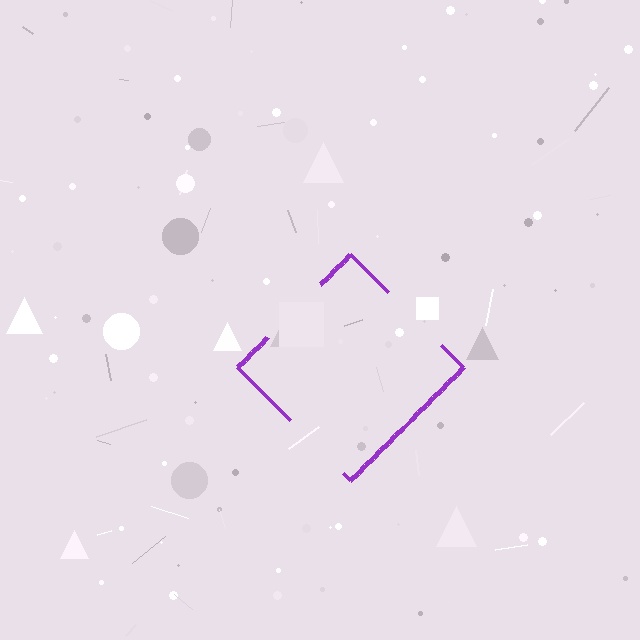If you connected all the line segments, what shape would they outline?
They would outline a diamond.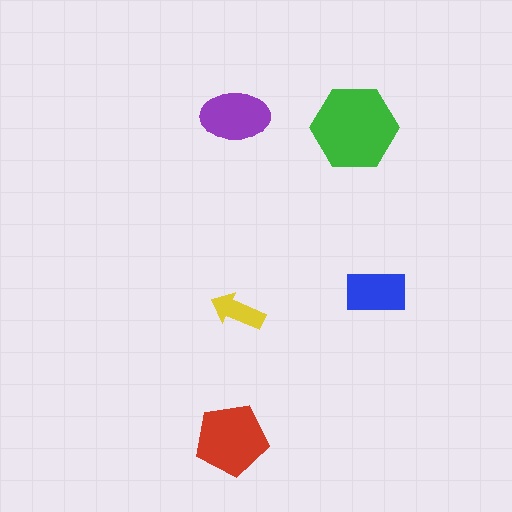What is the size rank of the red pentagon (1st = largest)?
2nd.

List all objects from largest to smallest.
The green hexagon, the red pentagon, the purple ellipse, the blue rectangle, the yellow arrow.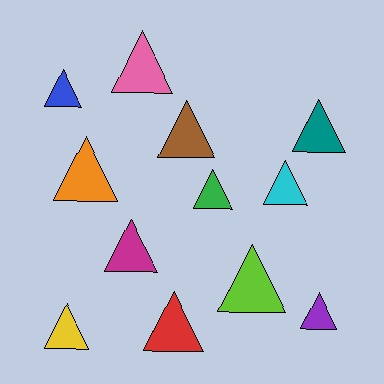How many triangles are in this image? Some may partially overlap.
There are 12 triangles.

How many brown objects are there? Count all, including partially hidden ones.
There is 1 brown object.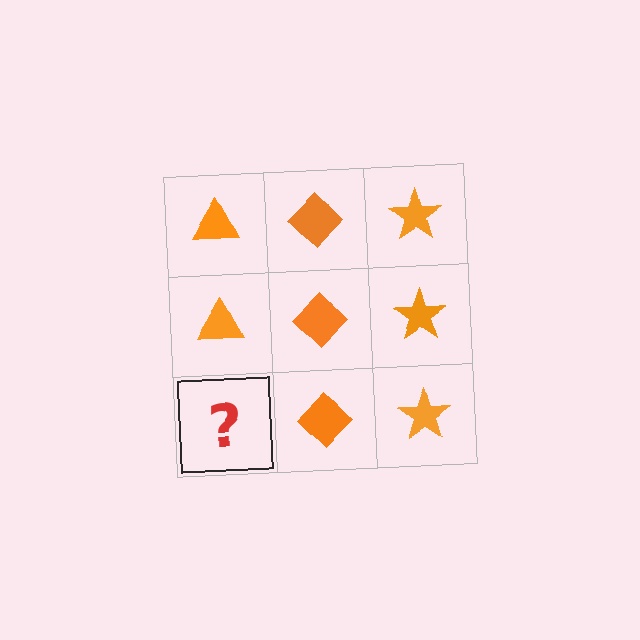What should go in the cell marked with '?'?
The missing cell should contain an orange triangle.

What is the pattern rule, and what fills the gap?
The rule is that each column has a consistent shape. The gap should be filled with an orange triangle.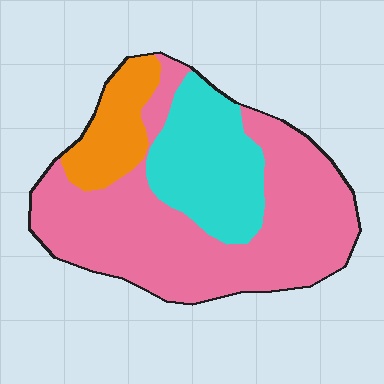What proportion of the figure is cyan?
Cyan covers 25% of the figure.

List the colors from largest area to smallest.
From largest to smallest: pink, cyan, orange.